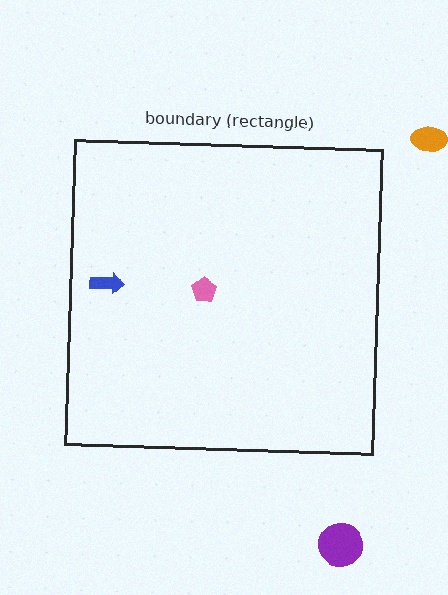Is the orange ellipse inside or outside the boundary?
Outside.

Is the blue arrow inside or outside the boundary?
Inside.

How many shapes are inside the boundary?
2 inside, 2 outside.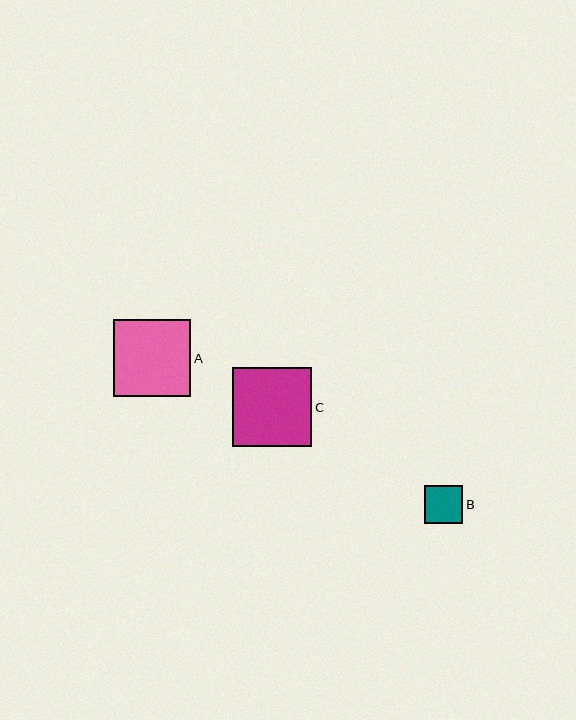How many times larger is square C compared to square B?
Square C is approximately 2.1 times the size of square B.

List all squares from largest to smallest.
From largest to smallest: C, A, B.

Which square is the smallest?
Square B is the smallest with a size of approximately 38 pixels.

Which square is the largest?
Square C is the largest with a size of approximately 79 pixels.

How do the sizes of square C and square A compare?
Square C and square A are approximately the same size.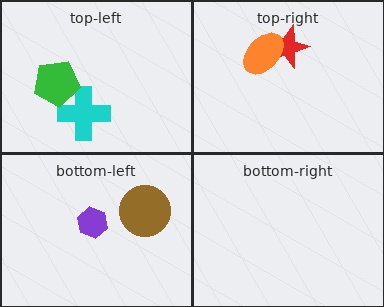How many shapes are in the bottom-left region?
2.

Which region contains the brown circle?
The bottom-left region.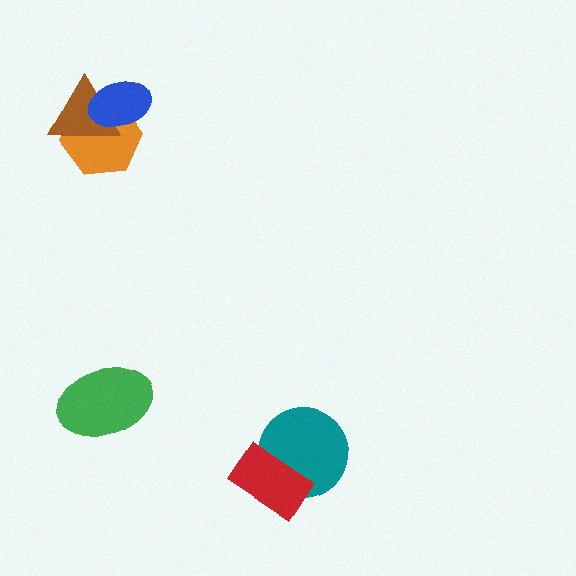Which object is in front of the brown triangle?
The blue ellipse is in front of the brown triangle.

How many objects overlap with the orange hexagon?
2 objects overlap with the orange hexagon.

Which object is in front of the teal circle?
The red rectangle is in front of the teal circle.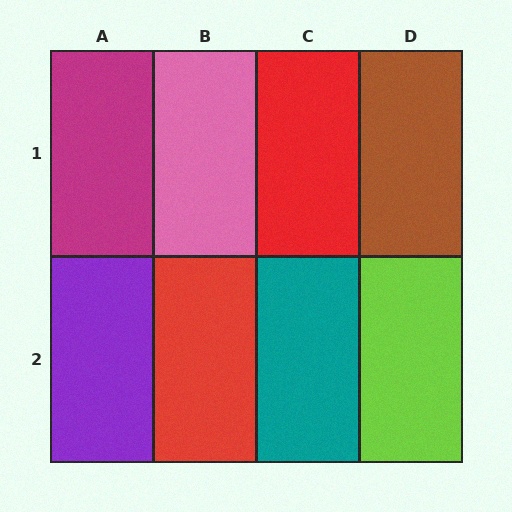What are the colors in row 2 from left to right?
Purple, red, teal, lime.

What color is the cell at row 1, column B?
Pink.